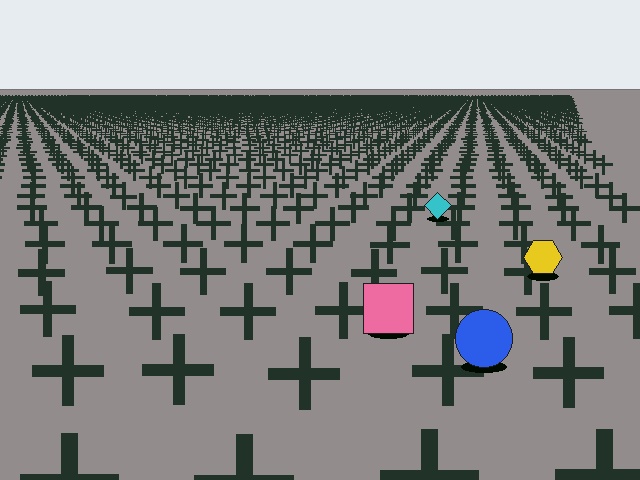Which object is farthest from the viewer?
The cyan diamond is farthest from the viewer. It appears smaller and the ground texture around it is denser.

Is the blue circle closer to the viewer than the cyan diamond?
Yes. The blue circle is closer — you can tell from the texture gradient: the ground texture is coarser near it.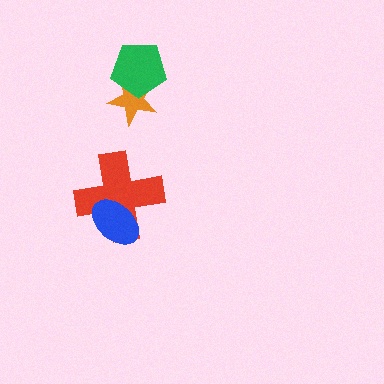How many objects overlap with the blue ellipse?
1 object overlaps with the blue ellipse.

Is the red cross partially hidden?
Yes, it is partially covered by another shape.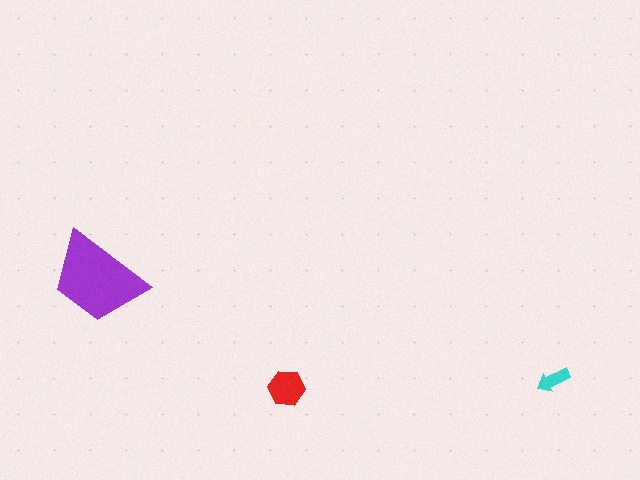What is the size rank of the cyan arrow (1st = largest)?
3rd.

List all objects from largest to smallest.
The purple trapezoid, the red hexagon, the cyan arrow.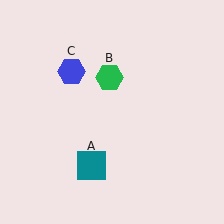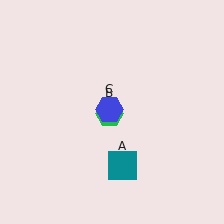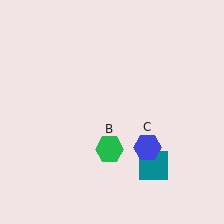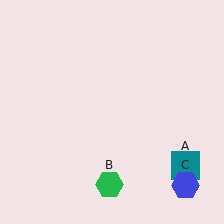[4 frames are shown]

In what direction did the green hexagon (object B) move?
The green hexagon (object B) moved down.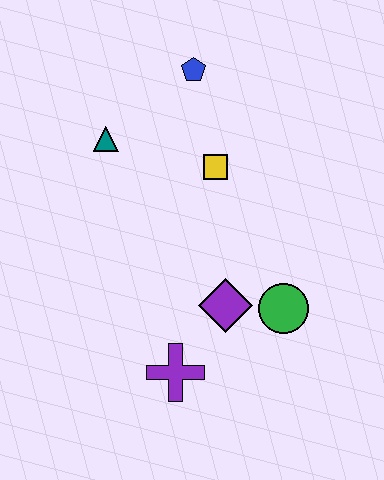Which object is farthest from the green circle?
The blue pentagon is farthest from the green circle.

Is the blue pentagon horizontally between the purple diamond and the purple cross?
Yes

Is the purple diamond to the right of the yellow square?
Yes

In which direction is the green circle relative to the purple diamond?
The green circle is to the right of the purple diamond.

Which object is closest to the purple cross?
The purple diamond is closest to the purple cross.